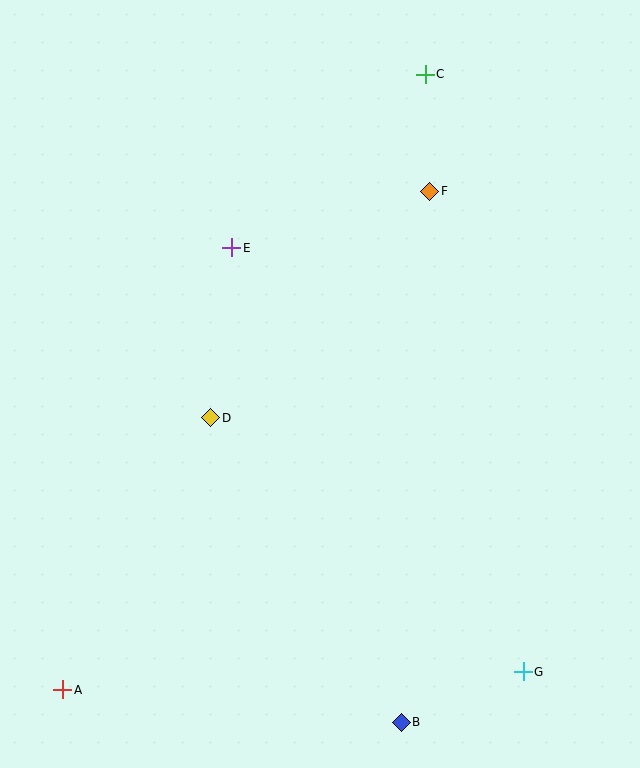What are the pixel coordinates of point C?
Point C is at (425, 74).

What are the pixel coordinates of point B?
Point B is at (401, 722).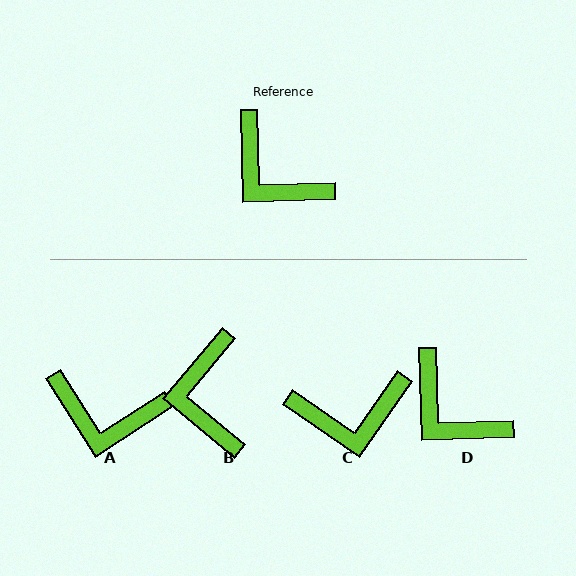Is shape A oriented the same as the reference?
No, it is off by about 31 degrees.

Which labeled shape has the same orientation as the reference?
D.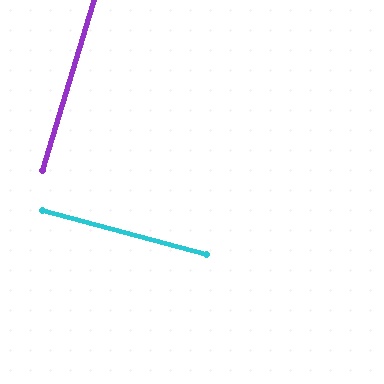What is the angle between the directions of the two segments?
Approximately 88 degrees.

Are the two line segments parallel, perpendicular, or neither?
Perpendicular — they meet at approximately 88°.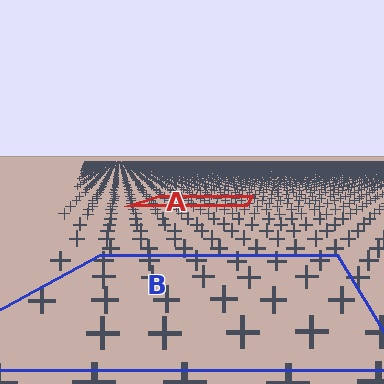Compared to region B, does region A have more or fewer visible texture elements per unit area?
Region A has more texture elements per unit area — they are packed more densely because it is farther away.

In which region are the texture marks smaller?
The texture marks are smaller in region A, because it is farther away.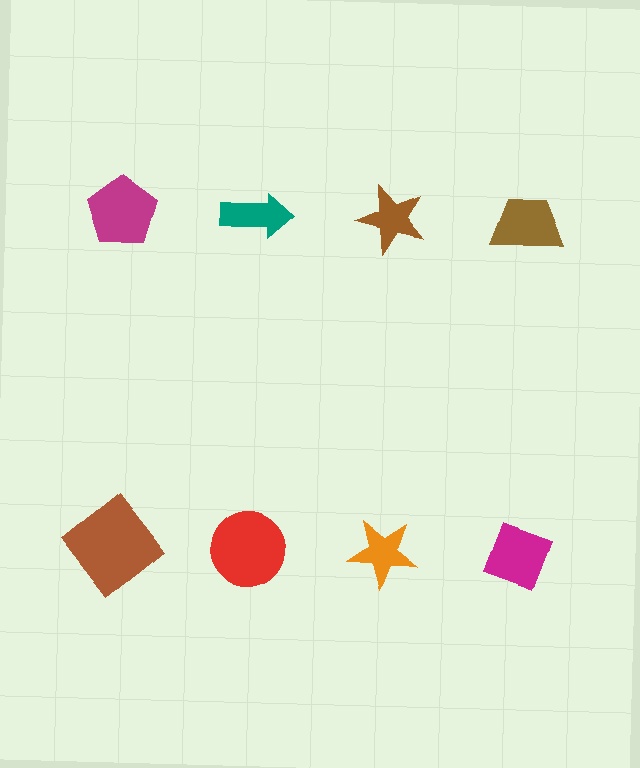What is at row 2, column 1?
A brown diamond.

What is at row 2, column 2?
A red circle.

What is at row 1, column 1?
A magenta pentagon.